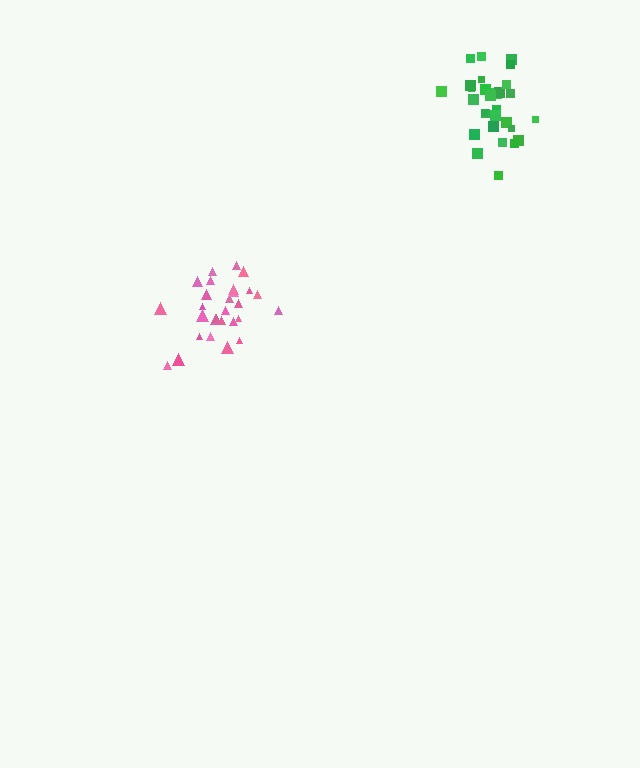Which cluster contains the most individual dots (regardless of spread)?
Green (29).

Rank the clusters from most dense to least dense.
green, pink.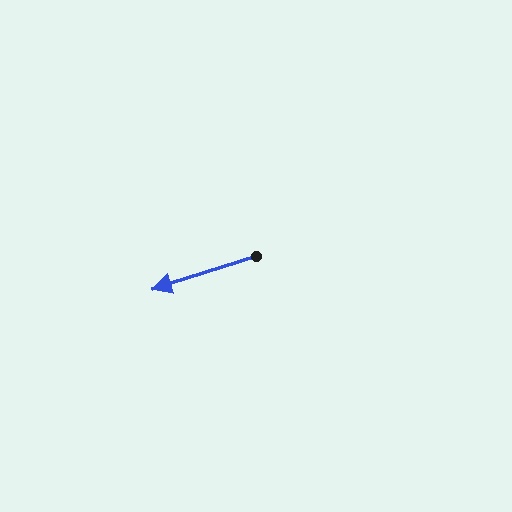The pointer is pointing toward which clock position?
Roughly 8 o'clock.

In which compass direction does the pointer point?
West.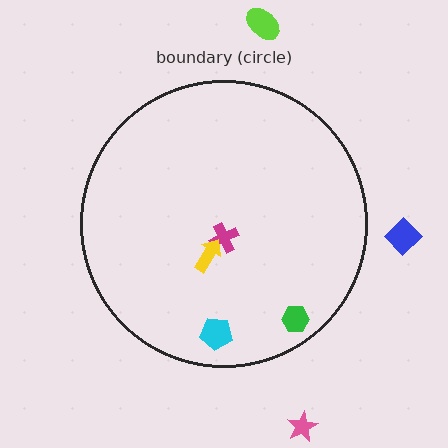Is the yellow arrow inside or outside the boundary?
Inside.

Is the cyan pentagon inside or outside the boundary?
Inside.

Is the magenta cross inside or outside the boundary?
Inside.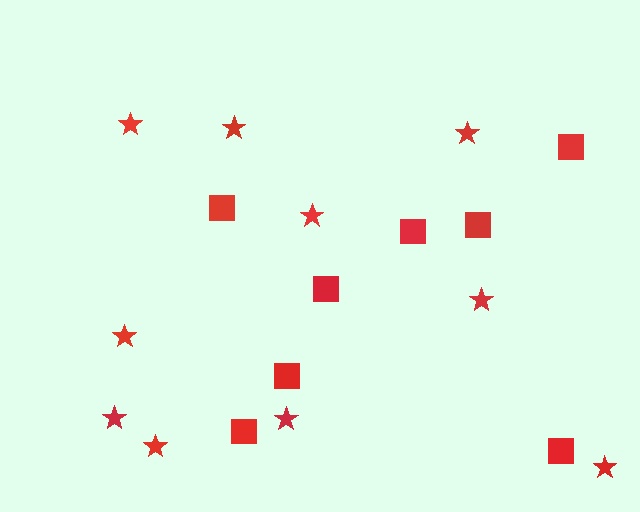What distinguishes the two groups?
There are 2 groups: one group of squares (8) and one group of stars (10).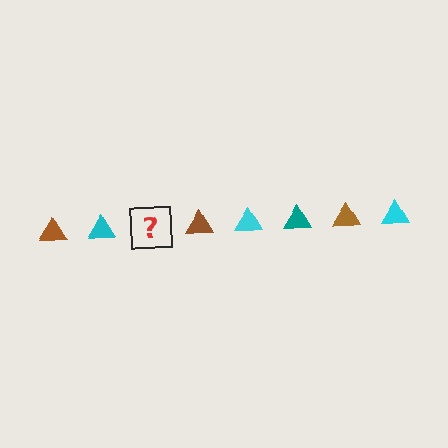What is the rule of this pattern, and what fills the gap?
The rule is that the pattern cycles through brown, cyan, teal triangles. The gap should be filled with a teal triangle.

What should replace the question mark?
The question mark should be replaced with a teal triangle.